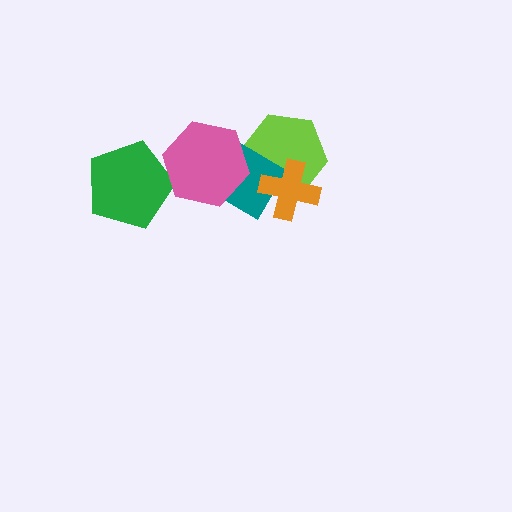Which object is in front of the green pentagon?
The pink hexagon is in front of the green pentagon.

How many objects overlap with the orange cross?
2 objects overlap with the orange cross.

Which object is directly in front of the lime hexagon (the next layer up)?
The teal diamond is directly in front of the lime hexagon.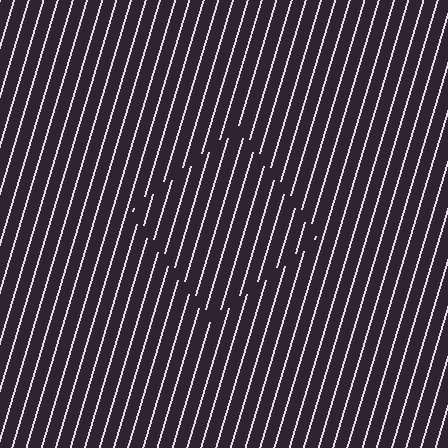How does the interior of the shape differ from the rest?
The interior of the shape contains the same grating, shifted by half a period — the contour is defined by the phase discontinuity where line-ends from the inner and outer gratings abut.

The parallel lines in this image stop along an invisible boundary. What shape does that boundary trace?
An illusory square. The interior of the shape contains the same grating, shifted by half a period — the contour is defined by the phase discontinuity where line-ends from the inner and outer gratings abut.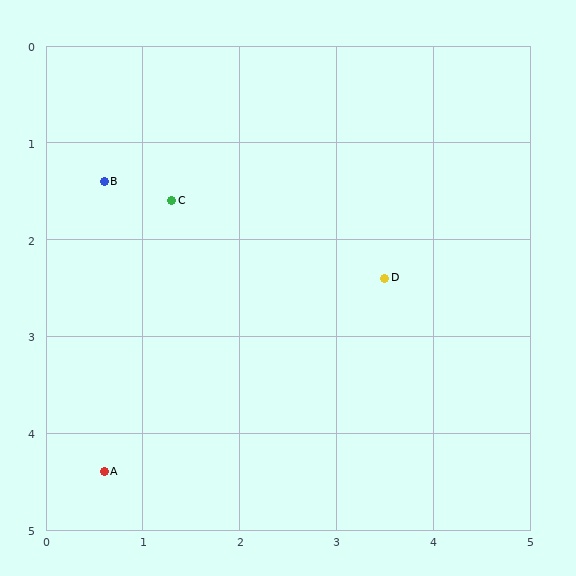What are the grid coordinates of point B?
Point B is at approximately (0.6, 1.4).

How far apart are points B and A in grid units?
Points B and A are about 3.0 grid units apart.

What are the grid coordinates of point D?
Point D is at approximately (3.5, 2.4).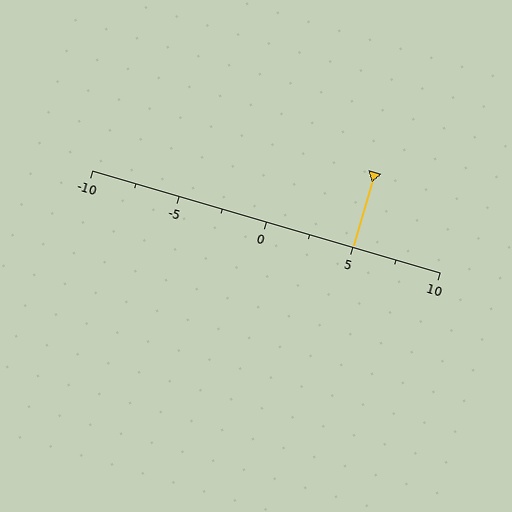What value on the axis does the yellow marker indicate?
The marker indicates approximately 5.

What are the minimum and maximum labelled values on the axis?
The axis runs from -10 to 10.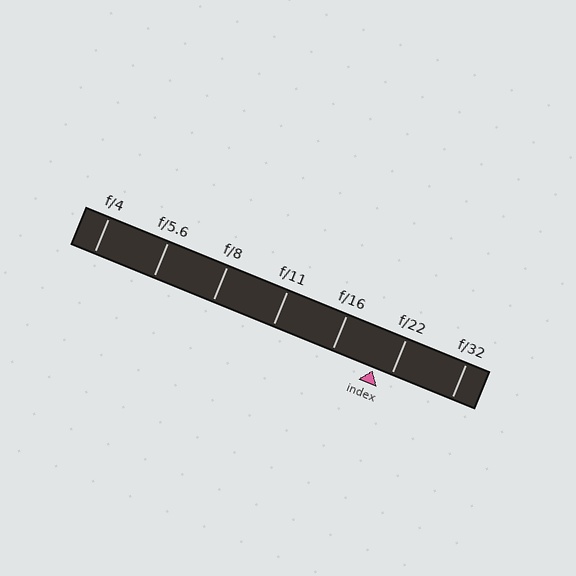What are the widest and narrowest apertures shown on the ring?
The widest aperture shown is f/4 and the narrowest is f/32.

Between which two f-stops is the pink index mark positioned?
The index mark is between f/16 and f/22.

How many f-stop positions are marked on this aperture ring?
There are 7 f-stop positions marked.